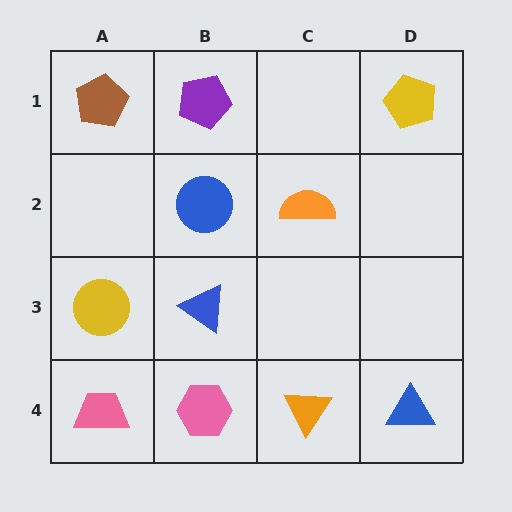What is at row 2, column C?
An orange semicircle.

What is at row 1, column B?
A purple pentagon.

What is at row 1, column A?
A brown pentagon.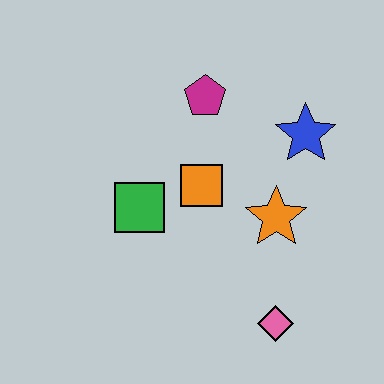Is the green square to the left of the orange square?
Yes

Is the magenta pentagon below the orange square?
No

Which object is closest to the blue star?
The orange star is closest to the blue star.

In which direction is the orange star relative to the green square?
The orange star is to the right of the green square.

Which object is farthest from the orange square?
The pink diamond is farthest from the orange square.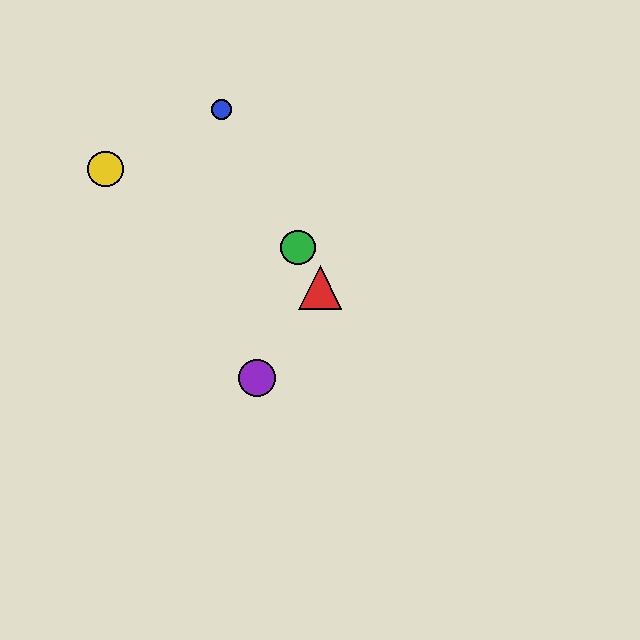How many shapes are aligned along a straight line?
3 shapes (the red triangle, the blue circle, the green circle) are aligned along a straight line.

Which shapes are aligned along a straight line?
The red triangle, the blue circle, the green circle are aligned along a straight line.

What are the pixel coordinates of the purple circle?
The purple circle is at (257, 378).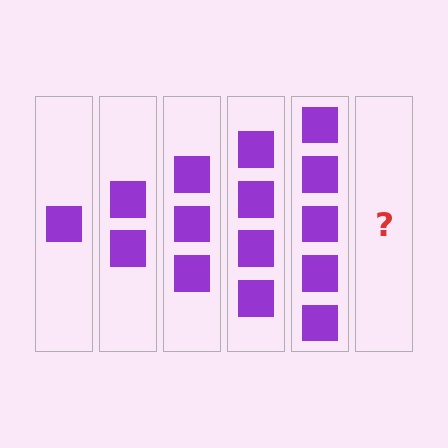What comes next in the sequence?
The next element should be 6 squares.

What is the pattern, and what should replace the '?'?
The pattern is that each step adds one more square. The '?' should be 6 squares.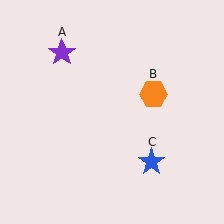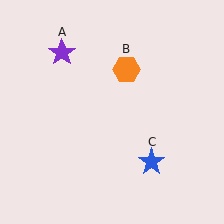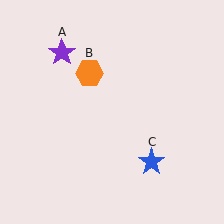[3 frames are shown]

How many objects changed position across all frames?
1 object changed position: orange hexagon (object B).